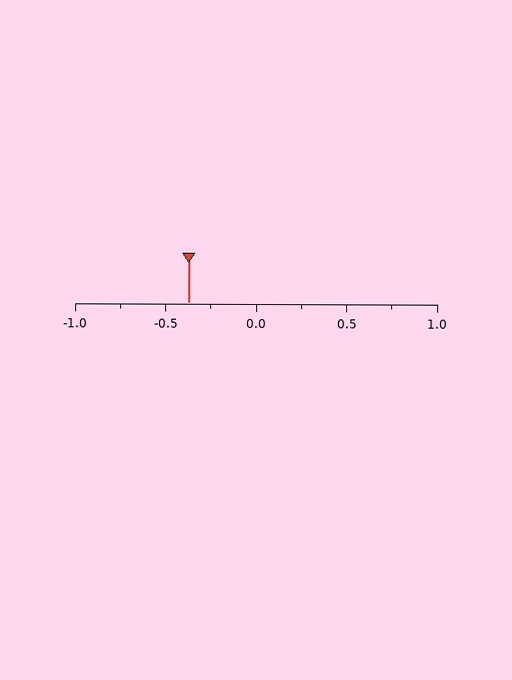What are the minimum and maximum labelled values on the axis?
The axis runs from -1.0 to 1.0.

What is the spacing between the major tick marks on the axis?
The major ticks are spaced 0.5 apart.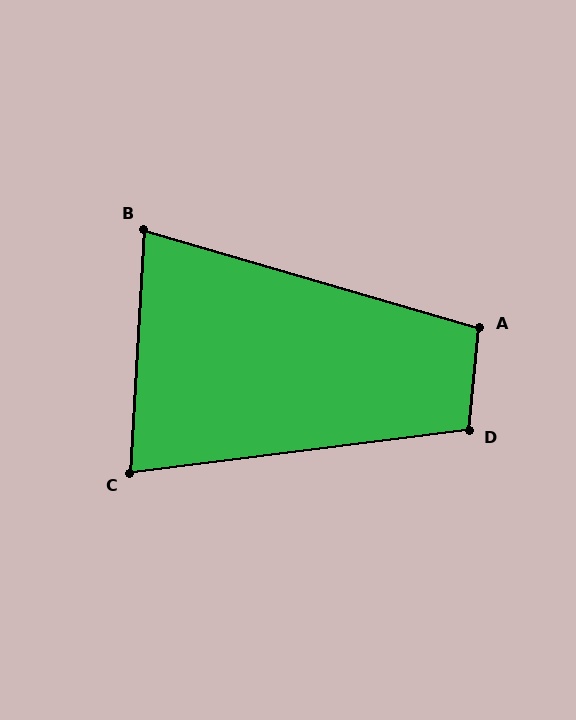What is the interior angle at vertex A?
Approximately 101 degrees (obtuse).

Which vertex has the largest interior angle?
D, at approximately 103 degrees.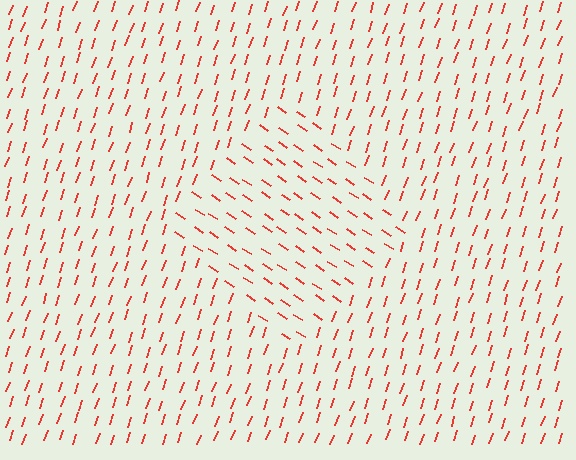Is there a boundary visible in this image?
Yes, there is a texture boundary formed by a change in line orientation.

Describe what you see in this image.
The image is filled with small red line segments. A diamond region in the image has lines oriented differently from the surrounding lines, creating a visible texture boundary.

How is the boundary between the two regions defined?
The boundary is defined purely by a change in line orientation (approximately 76 degrees difference). All lines are the same color and thickness.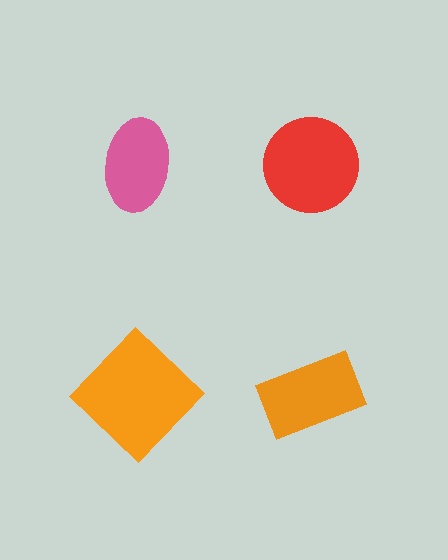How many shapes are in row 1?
2 shapes.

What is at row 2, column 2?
An orange rectangle.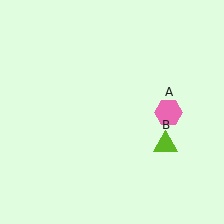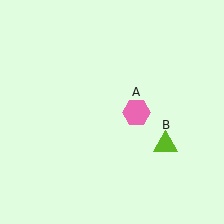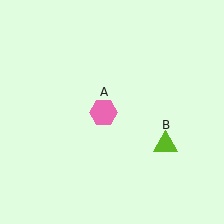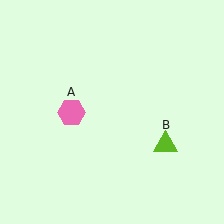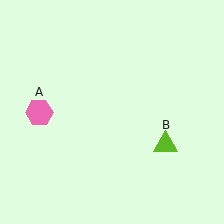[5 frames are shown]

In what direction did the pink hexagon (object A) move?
The pink hexagon (object A) moved left.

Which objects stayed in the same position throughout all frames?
Lime triangle (object B) remained stationary.